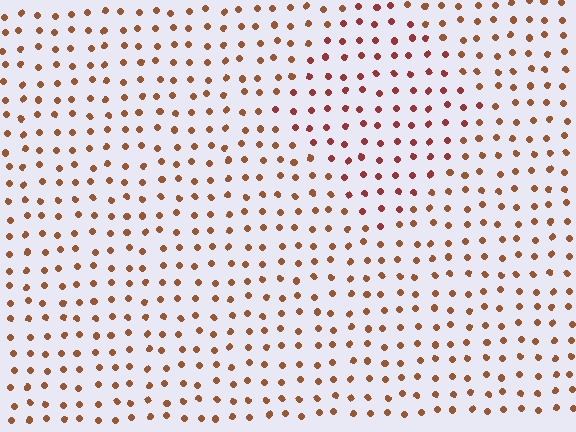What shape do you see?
I see a diamond.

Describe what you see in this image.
The image is filled with small brown elements in a uniform arrangement. A diamond-shaped region is visible where the elements are tinted to a slightly different hue, forming a subtle color boundary.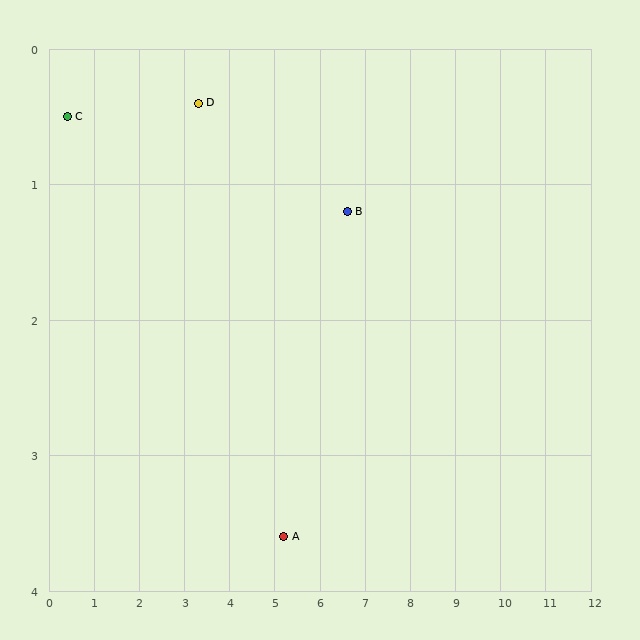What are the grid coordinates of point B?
Point B is at approximately (6.6, 1.2).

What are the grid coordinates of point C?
Point C is at approximately (0.4, 0.5).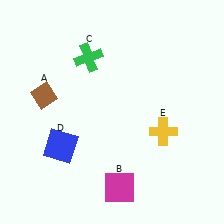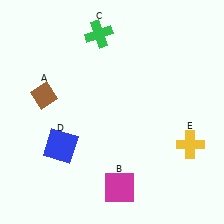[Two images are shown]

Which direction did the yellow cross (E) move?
The yellow cross (E) moved right.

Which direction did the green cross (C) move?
The green cross (C) moved up.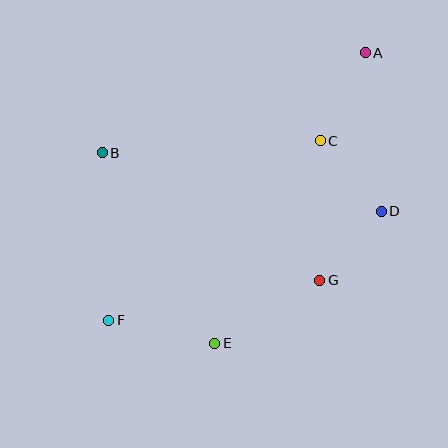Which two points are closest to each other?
Points D and G are closest to each other.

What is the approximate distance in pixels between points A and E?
The distance between A and E is approximately 327 pixels.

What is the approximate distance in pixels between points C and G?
The distance between C and G is approximately 139 pixels.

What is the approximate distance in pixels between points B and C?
The distance between B and C is approximately 219 pixels.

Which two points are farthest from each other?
Points A and F are farthest from each other.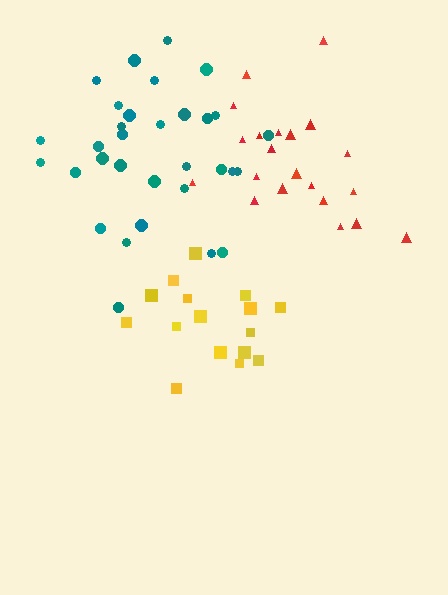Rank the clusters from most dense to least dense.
yellow, teal, red.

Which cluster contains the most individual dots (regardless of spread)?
Teal (32).